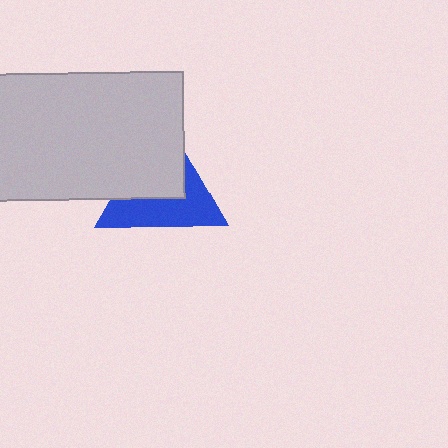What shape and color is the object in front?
The object in front is a light gray rectangle.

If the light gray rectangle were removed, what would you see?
You would see the complete blue triangle.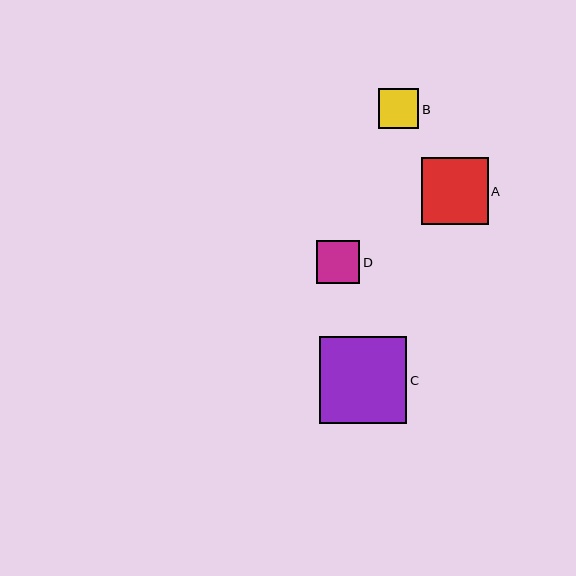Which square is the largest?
Square C is the largest with a size of approximately 87 pixels.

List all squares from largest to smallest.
From largest to smallest: C, A, D, B.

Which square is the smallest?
Square B is the smallest with a size of approximately 40 pixels.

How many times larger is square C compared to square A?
Square C is approximately 1.3 times the size of square A.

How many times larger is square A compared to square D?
Square A is approximately 1.5 times the size of square D.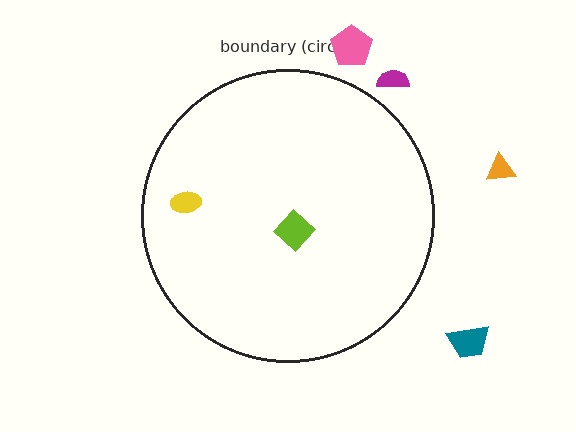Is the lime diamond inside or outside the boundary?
Inside.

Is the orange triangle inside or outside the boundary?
Outside.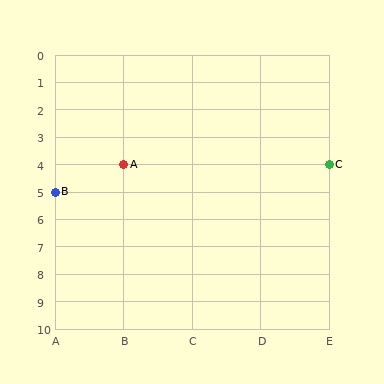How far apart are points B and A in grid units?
Points B and A are 1 column and 1 row apart (about 1.4 grid units diagonally).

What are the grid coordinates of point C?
Point C is at grid coordinates (E, 4).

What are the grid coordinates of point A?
Point A is at grid coordinates (B, 4).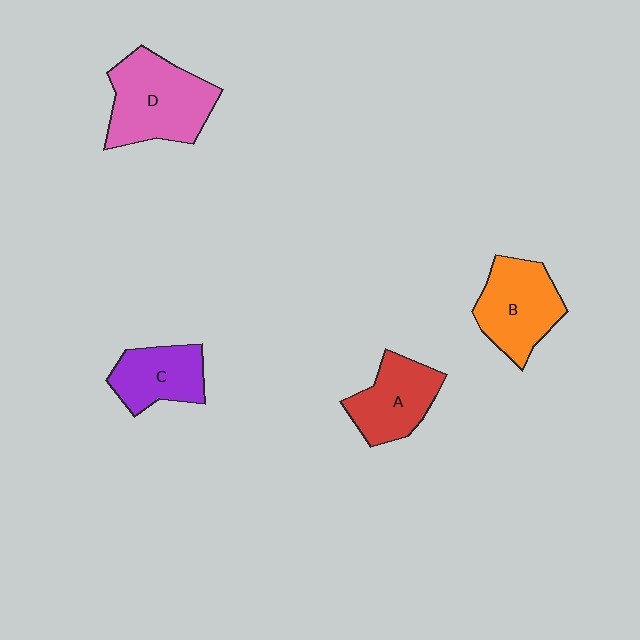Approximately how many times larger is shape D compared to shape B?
Approximately 1.2 times.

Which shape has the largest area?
Shape D (pink).